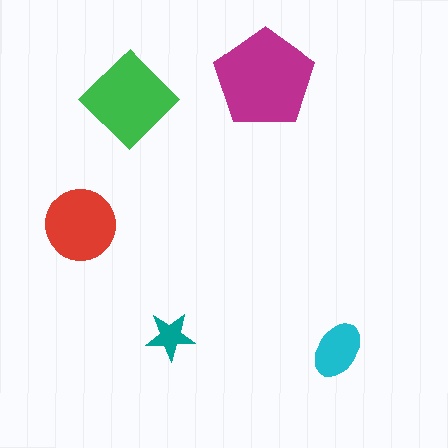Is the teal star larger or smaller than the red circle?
Smaller.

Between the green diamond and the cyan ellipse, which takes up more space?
The green diamond.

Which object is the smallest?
The teal star.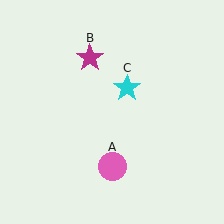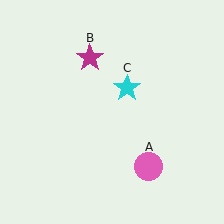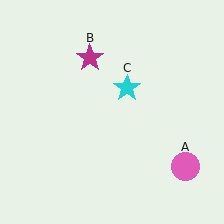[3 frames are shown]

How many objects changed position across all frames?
1 object changed position: pink circle (object A).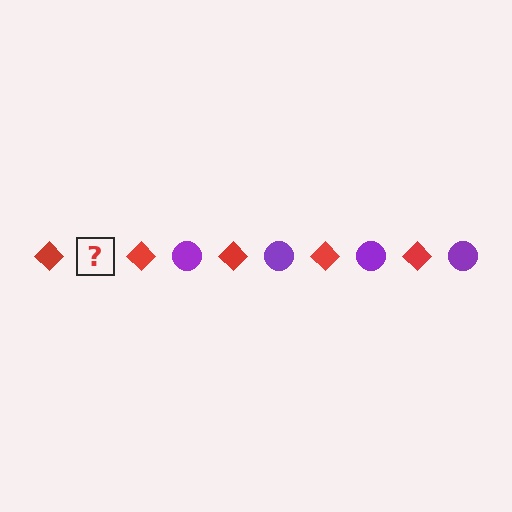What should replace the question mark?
The question mark should be replaced with a purple circle.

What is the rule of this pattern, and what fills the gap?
The rule is that the pattern alternates between red diamond and purple circle. The gap should be filled with a purple circle.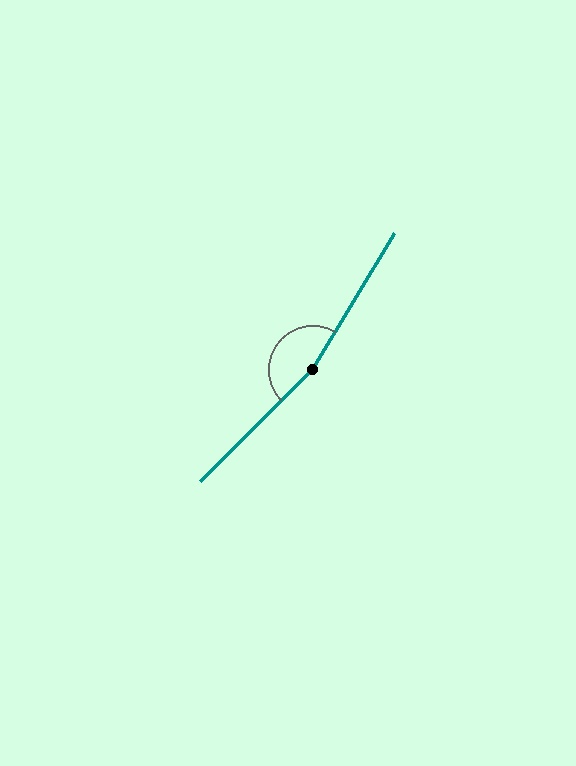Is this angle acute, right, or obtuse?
It is obtuse.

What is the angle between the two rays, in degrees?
Approximately 166 degrees.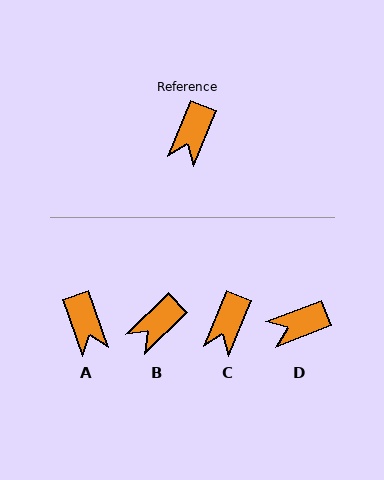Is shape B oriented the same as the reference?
No, it is off by about 24 degrees.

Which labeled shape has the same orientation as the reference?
C.